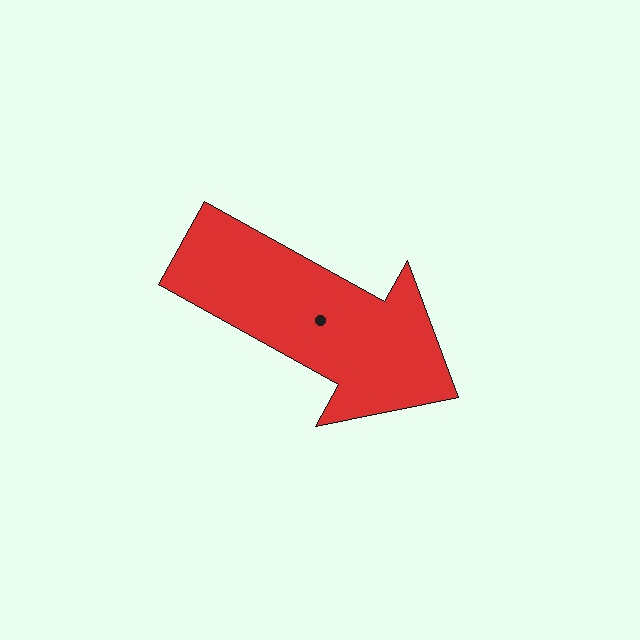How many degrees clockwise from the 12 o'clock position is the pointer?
Approximately 119 degrees.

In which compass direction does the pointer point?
Southeast.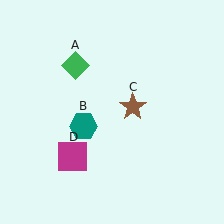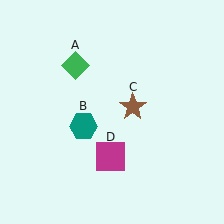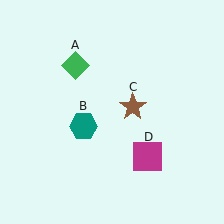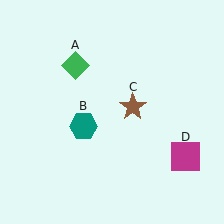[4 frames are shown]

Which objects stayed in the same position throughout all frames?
Green diamond (object A) and teal hexagon (object B) and brown star (object C) remained stationary.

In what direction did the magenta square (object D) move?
The magenta square (object D) moved right.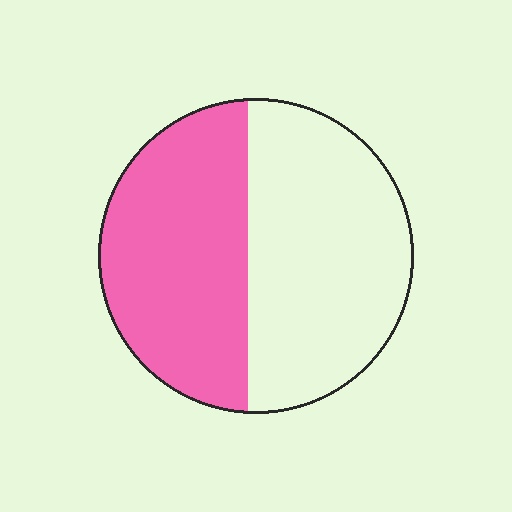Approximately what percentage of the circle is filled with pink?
Approximately 45%.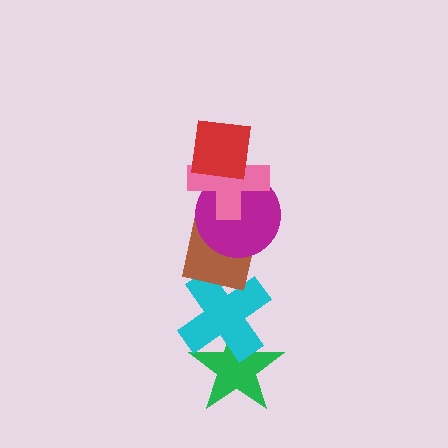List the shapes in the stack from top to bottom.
From top to bottom: the red square, the pink cross, the magenta circle, the brown square, the cyan cross, the green star.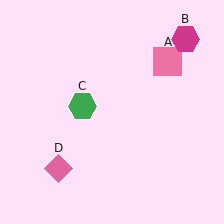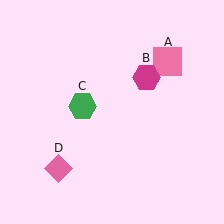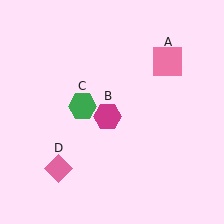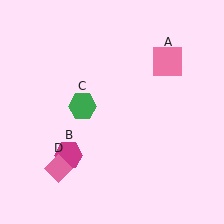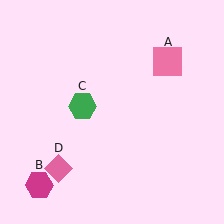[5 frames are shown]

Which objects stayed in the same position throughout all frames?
Pink square (object A) and green hexagon (object C) and pink diamond (object D) remained stationary.